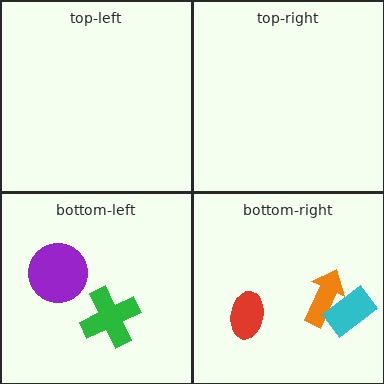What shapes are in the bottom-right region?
The orange arrow, the red ellipse, the cyan rectangle.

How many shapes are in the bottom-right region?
3.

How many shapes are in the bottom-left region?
2.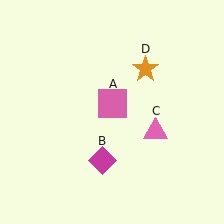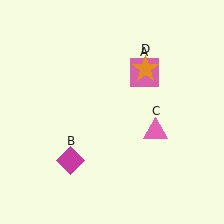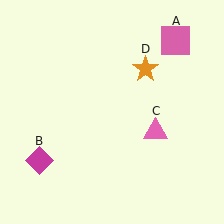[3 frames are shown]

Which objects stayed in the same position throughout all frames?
Pink triangle (object C) and orange star (object D) remained stationary.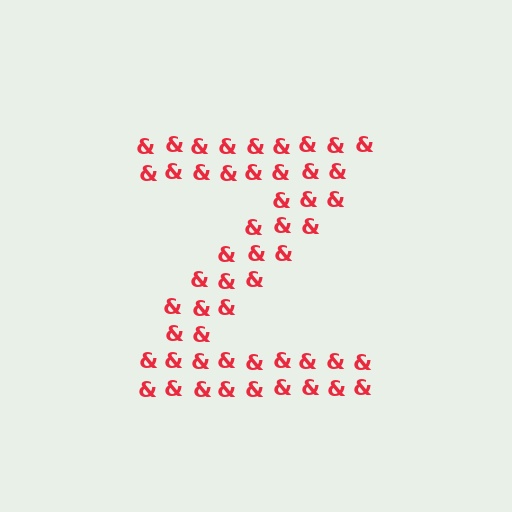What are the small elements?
The small elements are ampersands.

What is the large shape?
The large shape is the letter Z.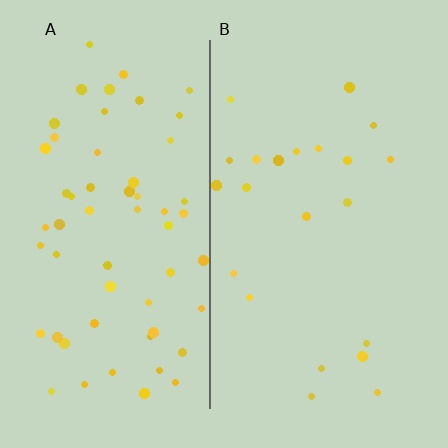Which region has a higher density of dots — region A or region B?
A (the left).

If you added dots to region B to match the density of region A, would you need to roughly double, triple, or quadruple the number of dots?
Approximately triple.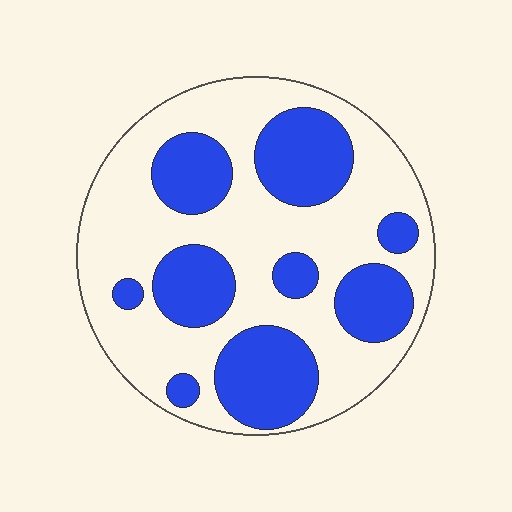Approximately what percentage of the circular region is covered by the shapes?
Approximately 35%.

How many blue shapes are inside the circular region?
9.